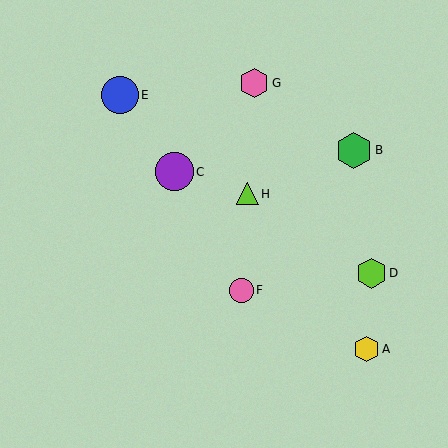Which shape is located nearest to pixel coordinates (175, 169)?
The purple circle (labeled C) at (174, 172) is nearest to that location.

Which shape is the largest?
The purple circle (labeled C) is the largest.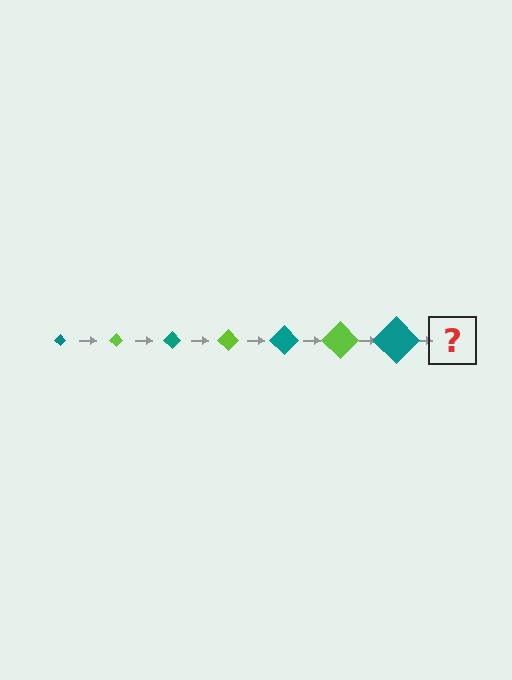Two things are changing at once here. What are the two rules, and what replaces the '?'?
The two rules are that the diamond grows larger each step and the color cycles through teal and lime. The '?' should be a lime diamond, larger than the previous one.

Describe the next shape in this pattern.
It should be a lime diamond, larger than the previous one.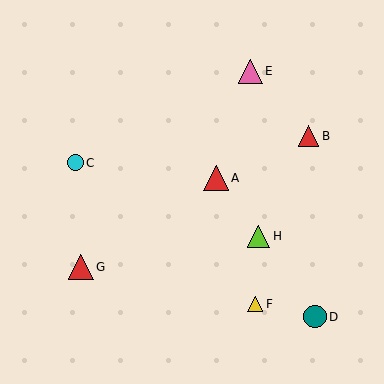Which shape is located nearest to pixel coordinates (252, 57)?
The pink triangle (labeled E) at (250, 71) is nearest to that location.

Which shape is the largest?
The red triangle (labeled A) is the largest.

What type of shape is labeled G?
Shape G is a red triangle.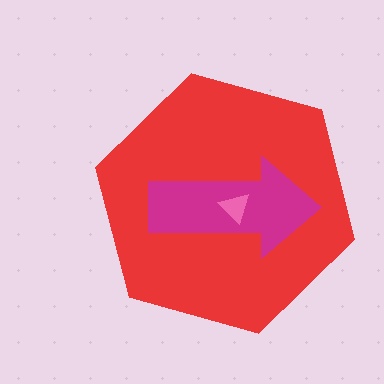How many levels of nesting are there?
3.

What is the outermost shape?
The red hexagon.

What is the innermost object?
The pink triangle.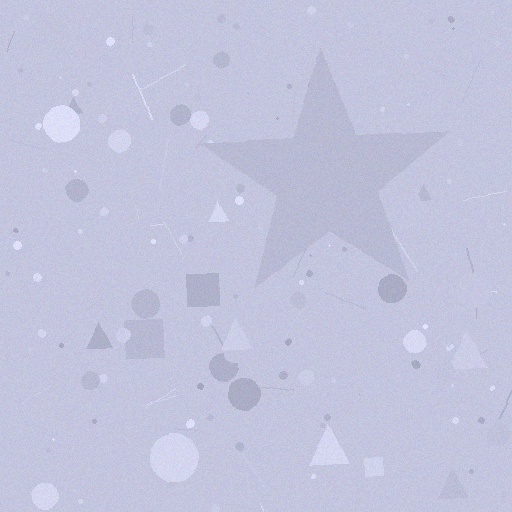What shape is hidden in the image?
A star is hidden in the image.